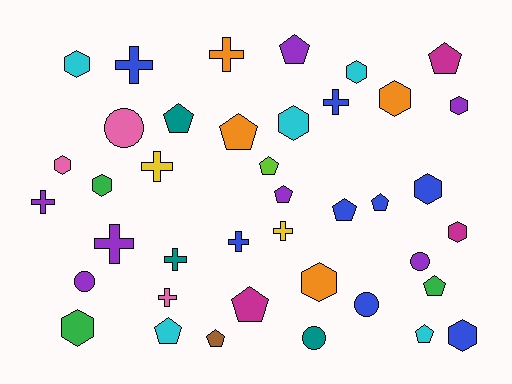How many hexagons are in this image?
There are 12 hexagons.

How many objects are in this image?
There are 40 objects.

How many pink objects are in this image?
There are 3 pink objects.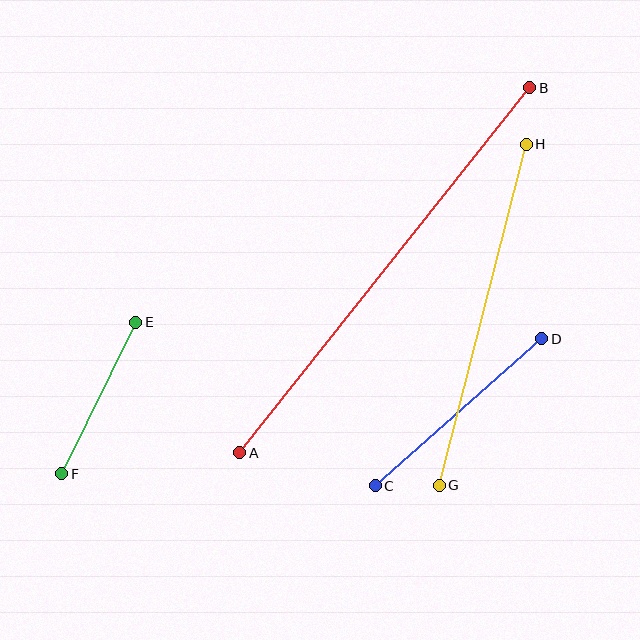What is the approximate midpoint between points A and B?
The midpoint is at approximately (384, 270) pixels.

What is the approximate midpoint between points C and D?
The midpoint is at approximately (459, 412) pixels.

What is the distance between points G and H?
The distance is approximately 352 pixels.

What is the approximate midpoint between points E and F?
The midpoint is at approximately (99, 398) pixels.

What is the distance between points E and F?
The distance is approximately 169 pixels.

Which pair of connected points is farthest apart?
Points A and B are farthest apart.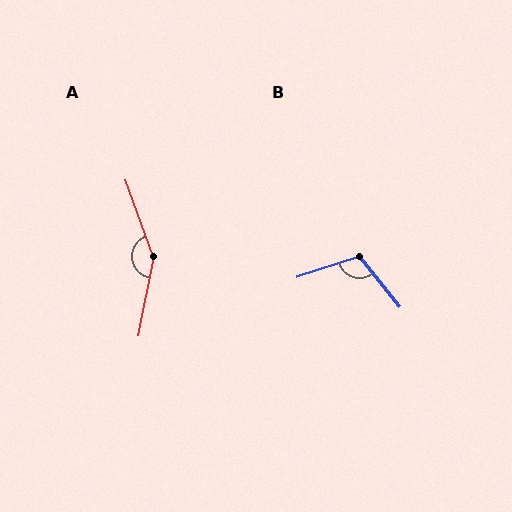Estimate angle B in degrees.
Approximately 111 degrees.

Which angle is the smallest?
B, at approximately 111 degrees.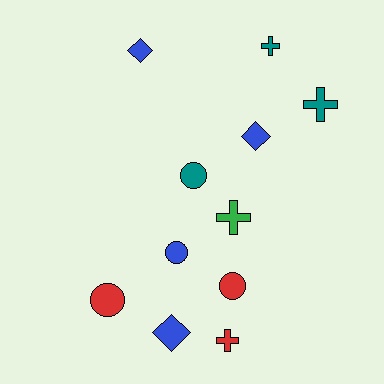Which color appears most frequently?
Blue, with 4 objects.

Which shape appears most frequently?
Circle, with 4 objects.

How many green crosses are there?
There is 1 green cross.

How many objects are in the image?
There are 11 objects.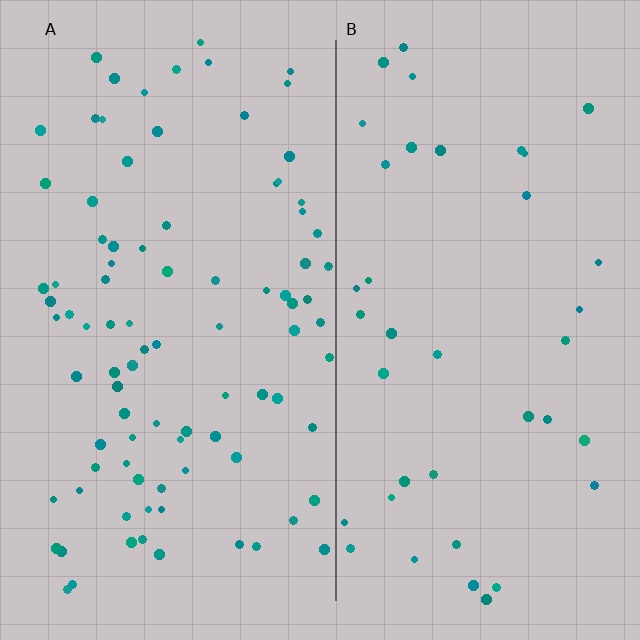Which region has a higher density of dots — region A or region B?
A (the left).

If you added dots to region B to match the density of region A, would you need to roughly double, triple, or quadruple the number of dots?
Approximately double.